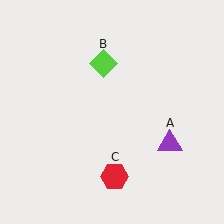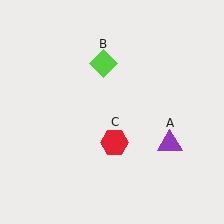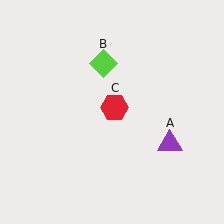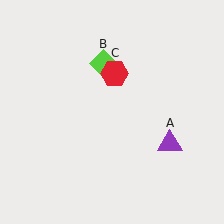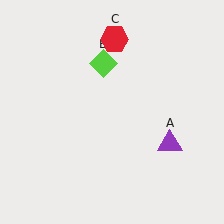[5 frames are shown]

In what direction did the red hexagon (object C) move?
The red hexagon (object C) moved up.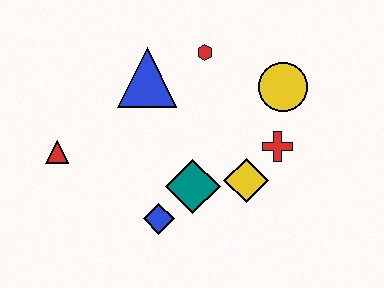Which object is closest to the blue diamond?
The teal diamond is closest to the blue diamond.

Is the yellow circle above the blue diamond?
Yes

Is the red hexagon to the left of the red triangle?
No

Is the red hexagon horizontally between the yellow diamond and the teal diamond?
Yes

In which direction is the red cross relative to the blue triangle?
The red cross is to the right of the blue triangle.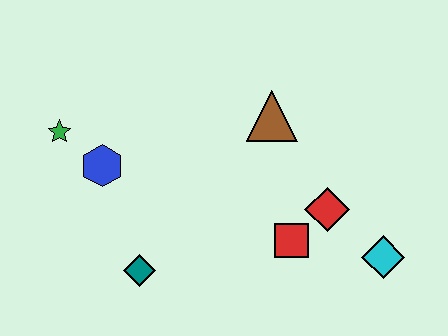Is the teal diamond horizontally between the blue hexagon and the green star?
No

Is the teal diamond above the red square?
No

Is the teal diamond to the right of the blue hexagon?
Yes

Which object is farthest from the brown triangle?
The green star is farthest from the brown triangle.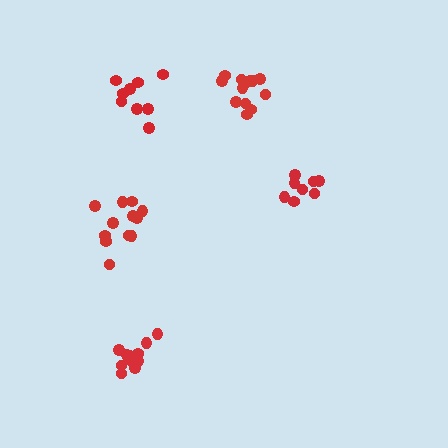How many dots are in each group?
Group 1: 8 dots, Group 2: 12 dots, Group 3: 9 dots, Group 4: 13 dots, Group 5: 12 dots (54 total).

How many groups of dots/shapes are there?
There are 5 groups.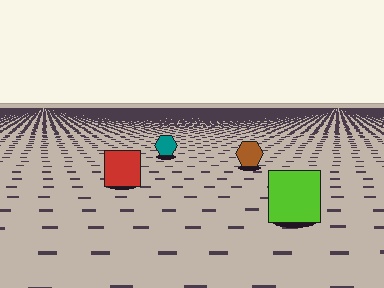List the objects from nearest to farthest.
From nearest to farthest: the lime square, the red square, the brown hexagon, the teal hexagon.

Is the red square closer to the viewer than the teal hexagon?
Yes. The red square is closer — you can tell from the texture gradient: the ground texture is coarser near it.